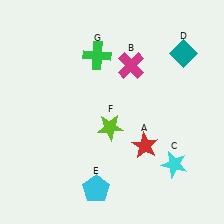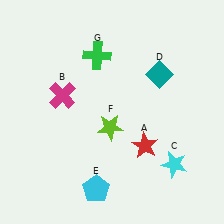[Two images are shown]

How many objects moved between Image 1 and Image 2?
2 objects moved between the two images.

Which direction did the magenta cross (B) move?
The magenta cross (B) moved left.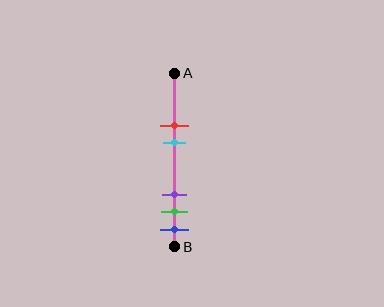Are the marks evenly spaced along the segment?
No, the marks are not evenly spaced.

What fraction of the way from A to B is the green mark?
The green mark is approximately 80% (0.8) of the way from A to B.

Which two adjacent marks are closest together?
The green and blue marks are the closest adjacent pair.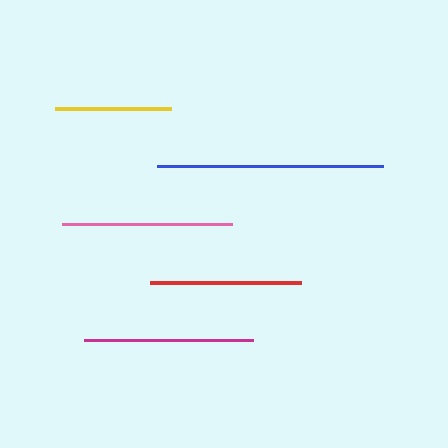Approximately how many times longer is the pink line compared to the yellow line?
The pink line is approximately 1.5 times the length of the yellow line.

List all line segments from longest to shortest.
From longest to shortest: blue, pink, magenta, red, yellow.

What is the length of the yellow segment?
The yellow segment is approximately 116 pixels long.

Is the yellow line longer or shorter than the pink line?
The pink line is longer than the yellow line.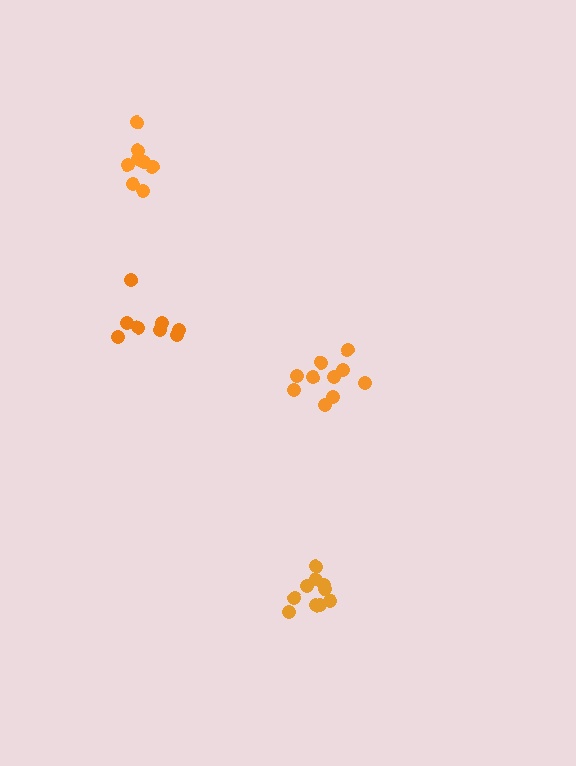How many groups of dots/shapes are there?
There are 4 groups.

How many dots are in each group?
Group 1: 8 dots, Group 2: 10 dots, Group 3: 10 dots, Group 4: 8 dots (36 total).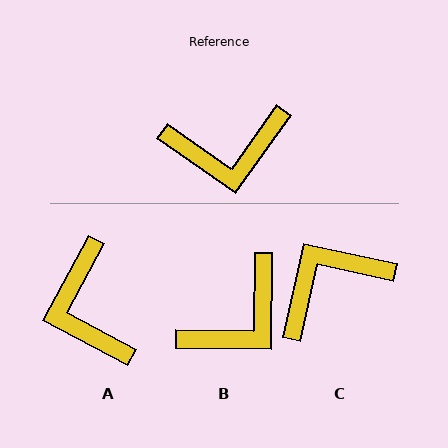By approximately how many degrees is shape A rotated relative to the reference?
Approximately 83 degrees clockwise.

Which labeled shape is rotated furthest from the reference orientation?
C, about 157 degrees away.